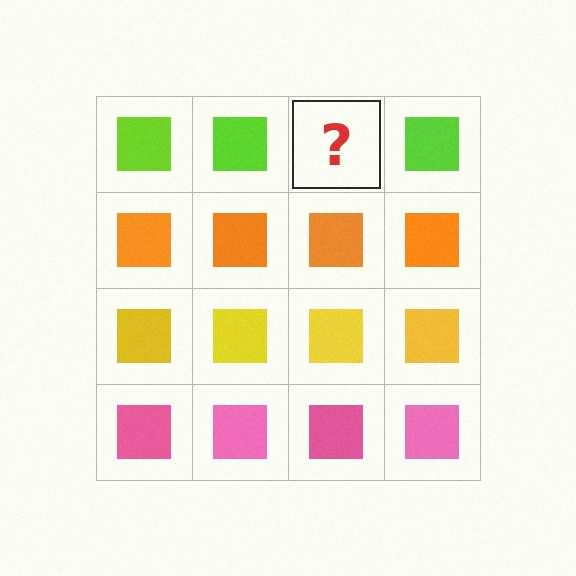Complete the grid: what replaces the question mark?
The question mark should be replaced with a lime square.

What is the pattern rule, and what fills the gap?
The rule is that each row has a consistent color. The gap should be filled with a lime square.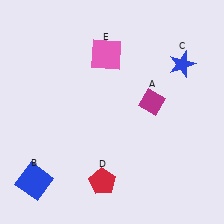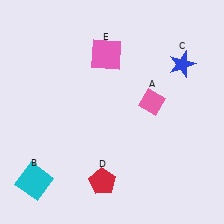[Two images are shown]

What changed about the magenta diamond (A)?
In Image 1, A is magenta. In Image 2, it changed to pink.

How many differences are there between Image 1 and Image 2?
There are 2 differences between the two images.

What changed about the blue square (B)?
In Image 1, B is blue. In Image 2, it changed to cyan.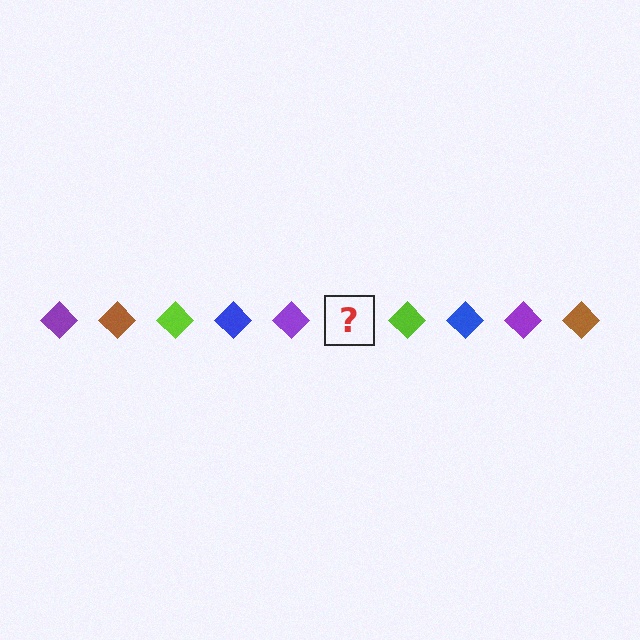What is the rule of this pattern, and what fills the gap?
The rule is that the pattern cycles through purple, brown, lime, blue diamonds. The gap should be filled with a brown diamond.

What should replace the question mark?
The question mark should be replaced with a brown diamond.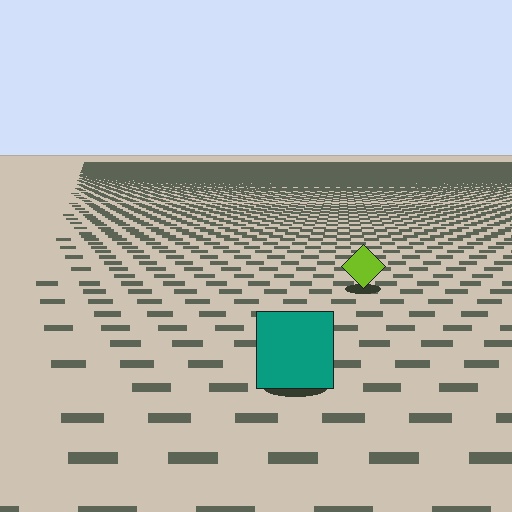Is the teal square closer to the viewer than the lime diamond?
Yes. The teal square is closer — you can tell from the texture gradient: the ground texture is coarser near it.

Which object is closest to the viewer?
The teal square is closest. The texture marks near it are larger and more spread out.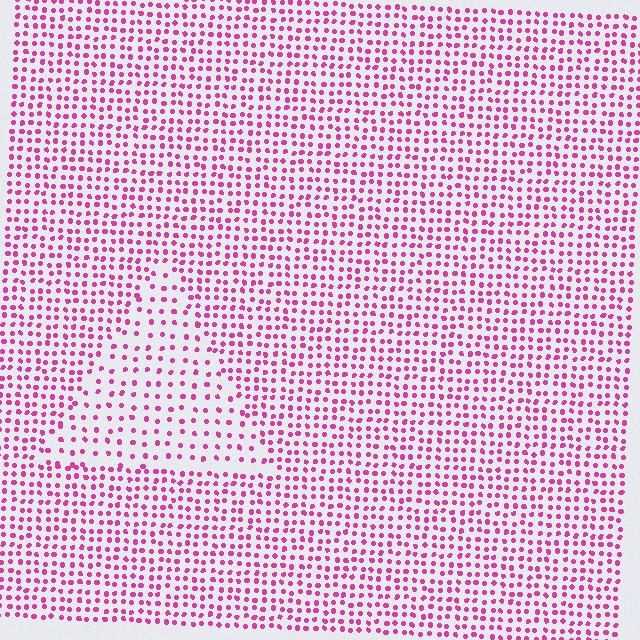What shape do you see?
I see a triangle.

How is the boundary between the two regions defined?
The boundary is defined by a change in element density (approximately 1.9x ratio). All elements are the same color, size, and shape.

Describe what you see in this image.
The image contains small magenta elements arranged at two different densities. A triangle-shaped region is visible where the elements are less densely packed than the surrounding area.